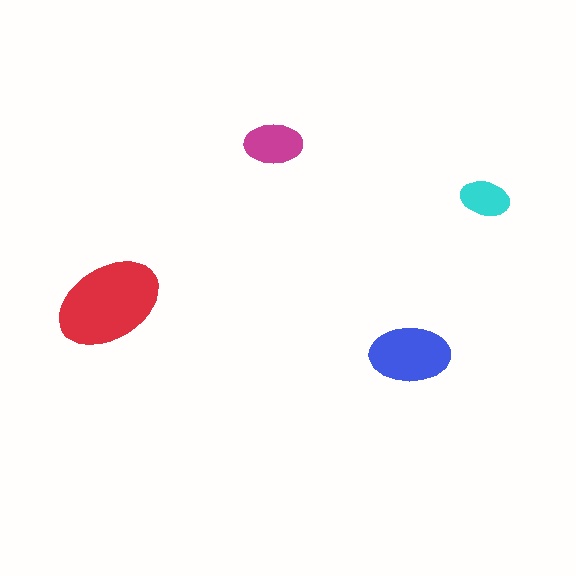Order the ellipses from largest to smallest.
the red one, the blue one, the magenta one, the cyan one.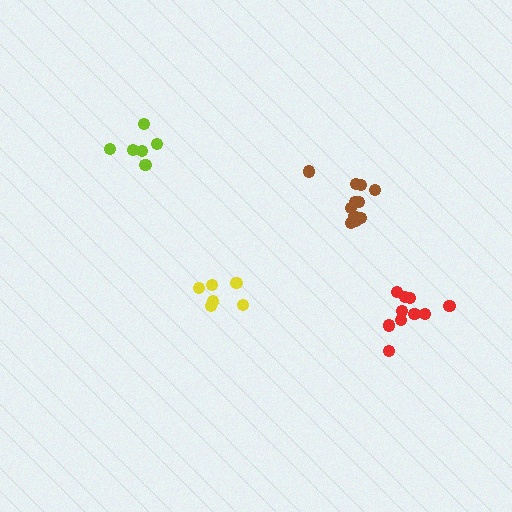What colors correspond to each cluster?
The clusters are colored: brown, yellow, red, lime.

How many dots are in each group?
Group 1: 11 dots, Group 2: 6 dots, Group 3: 10 dots, Group 4: 6 dots (33 total).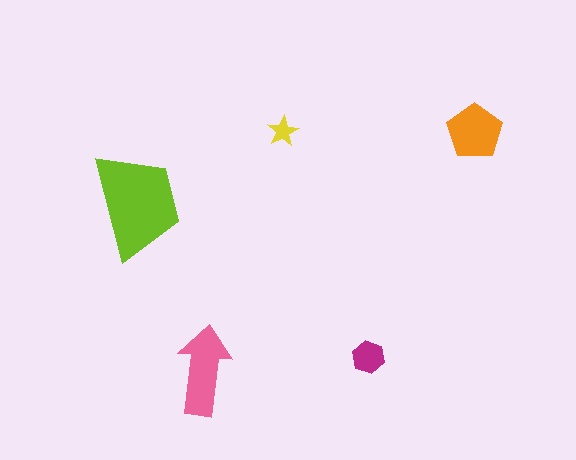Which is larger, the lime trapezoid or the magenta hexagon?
The lime trapezoid.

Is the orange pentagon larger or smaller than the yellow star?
Larger.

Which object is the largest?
The lime trapezoid.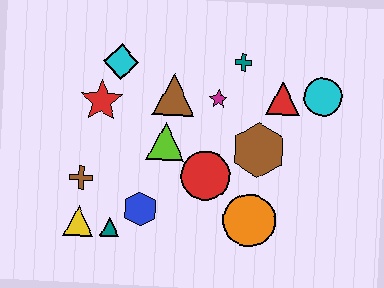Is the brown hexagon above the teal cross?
No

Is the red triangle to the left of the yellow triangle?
No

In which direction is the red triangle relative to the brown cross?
The red triangle is to the right of the brown cross.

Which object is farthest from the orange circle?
The cyan diamond is farthest from the orange circle.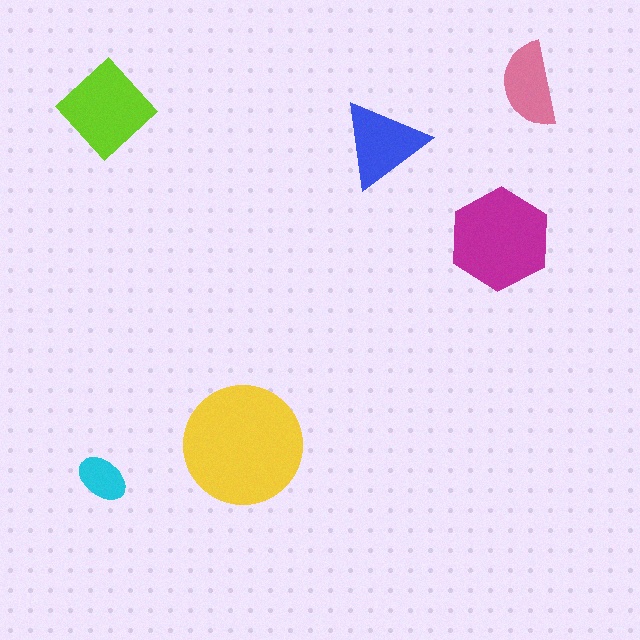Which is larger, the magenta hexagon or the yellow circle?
The yellow circle.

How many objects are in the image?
There are 6 objects in the image.